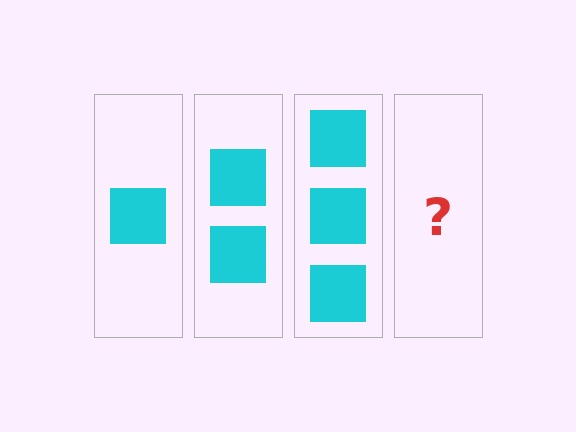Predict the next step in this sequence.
The next step is 4 squares.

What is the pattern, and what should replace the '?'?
The pattern is that each step adds one more square. The '?' should be 4 squares.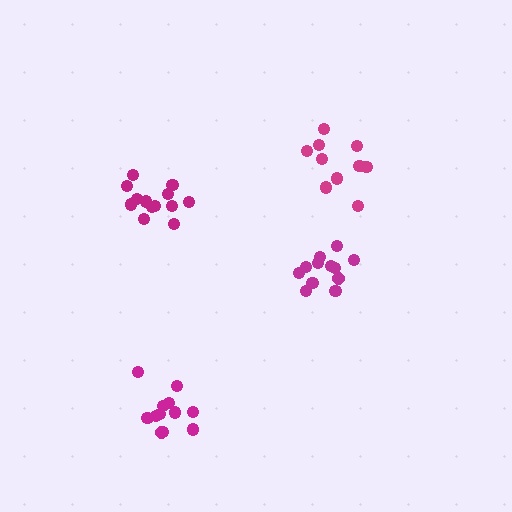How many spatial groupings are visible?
There are 4 spatial groupings.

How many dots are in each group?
Group 1: 12 dots, Group 2: 13 dots, Group 3: 12 dots, Group 4: 10 dots (47 total).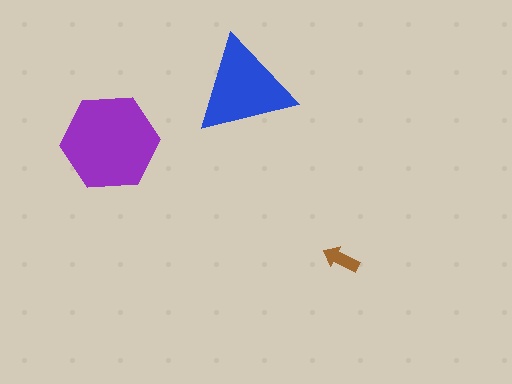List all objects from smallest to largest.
The brown arrow, the blue triangle, the purple hexagon.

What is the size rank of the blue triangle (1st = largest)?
2nd.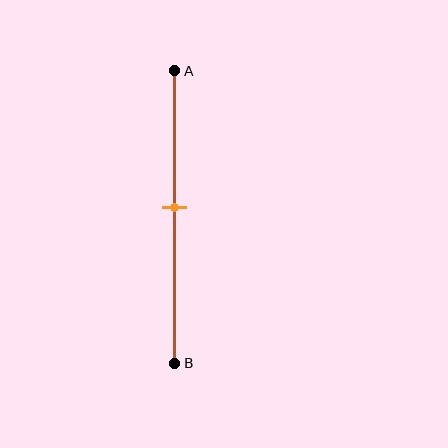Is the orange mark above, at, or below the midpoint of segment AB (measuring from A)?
The orange mark is above the midpoint of segment AB.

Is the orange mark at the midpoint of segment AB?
No, the mark is at about 45% from A, not at the 50% midpoint.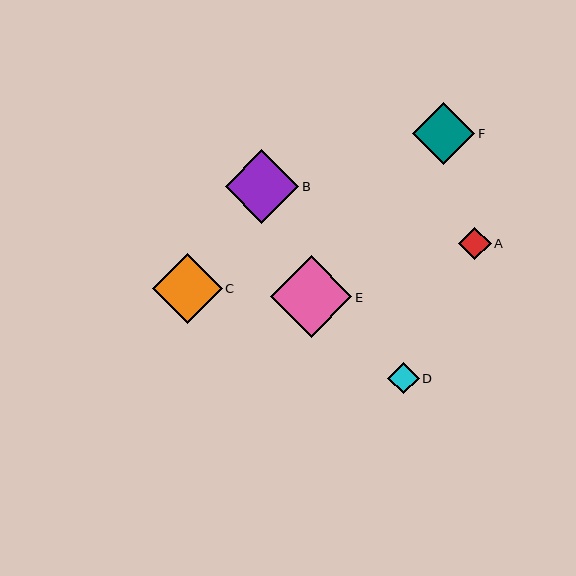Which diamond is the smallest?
Diamond D is the smallest with a size of approximately 32 pixels.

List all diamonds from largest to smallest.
From largest to smallest: E, B, C, F, A, D.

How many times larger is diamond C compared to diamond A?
Diamond C is approximately 2.1 times the size of diamond A.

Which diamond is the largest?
Diamond E is the largest with a size of approximately 82 pixels.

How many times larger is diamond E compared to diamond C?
Diamond E is approximately 1.2 times the size of diamond C.